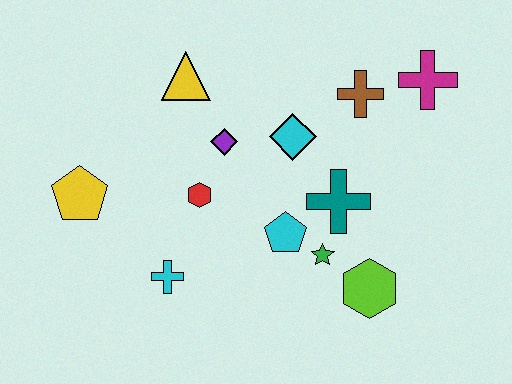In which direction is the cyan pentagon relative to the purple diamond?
The cyan pentagon is below the purple diamond.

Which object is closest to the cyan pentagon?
The green star is closest to the cyan pentagon.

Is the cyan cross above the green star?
No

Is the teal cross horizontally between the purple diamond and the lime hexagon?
Yes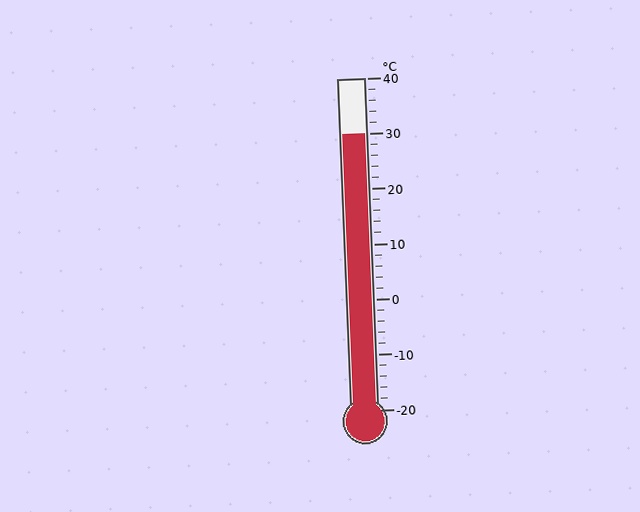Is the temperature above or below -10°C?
The temperature is above -10°C.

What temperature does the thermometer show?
The thermometer shows approximately 30°C.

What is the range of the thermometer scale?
The thermometer scale ranges from -20°C to 40°C.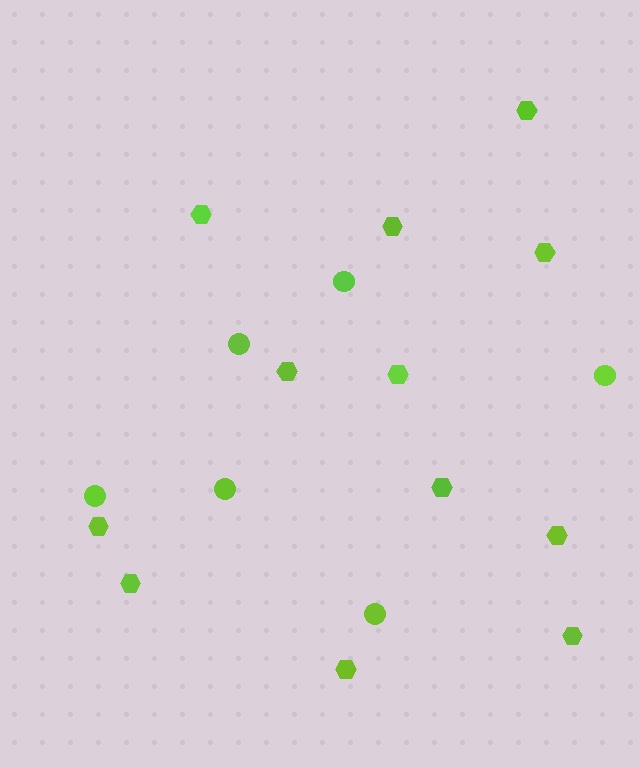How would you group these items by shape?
There are 2 groups: one group of hexagons (12) and one group of circles (6).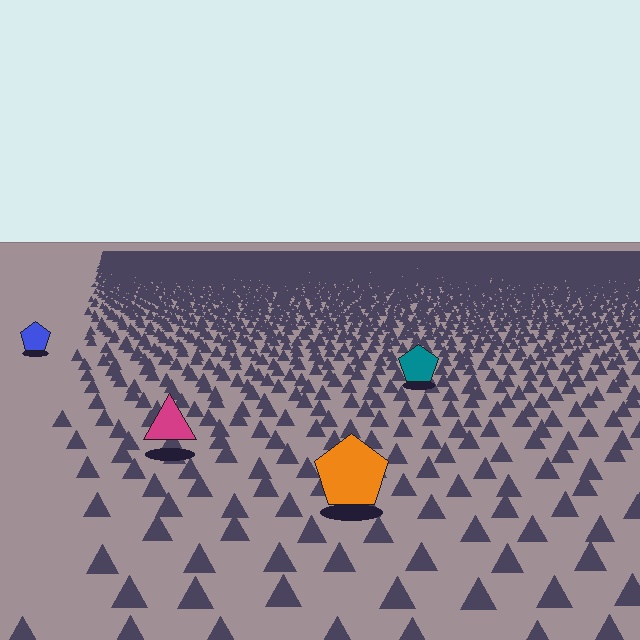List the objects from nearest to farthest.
From nearest to farthest: the orange pentagon, the magenta triangle, the teal pentagon, the blue pentagon.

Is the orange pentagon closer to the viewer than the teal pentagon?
Yes. The orange pentagon is closer — you can tell from the texture gradient: the ground texture is coarser near it.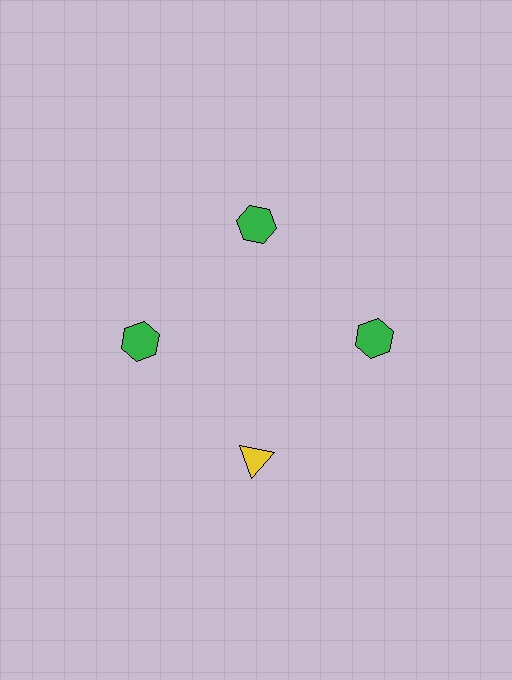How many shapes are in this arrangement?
There are 4 shapes arranged in a ring pattern.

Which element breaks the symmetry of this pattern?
The yellow triangle at roughly the 6 o'clock position breaks the symmetry. All other shapes are green hexagons.